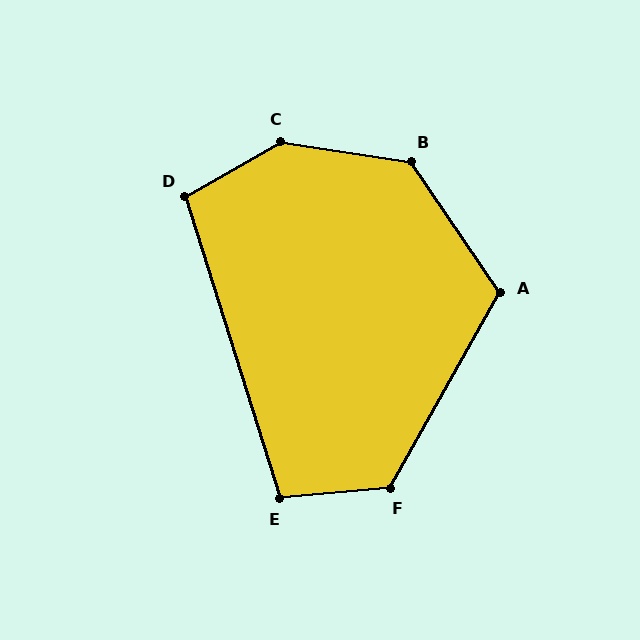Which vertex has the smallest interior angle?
D, at approximately 103 degrees.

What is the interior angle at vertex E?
Approximately 103 degrees (obtuse).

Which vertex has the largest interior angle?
C, at approximately 141 degrees.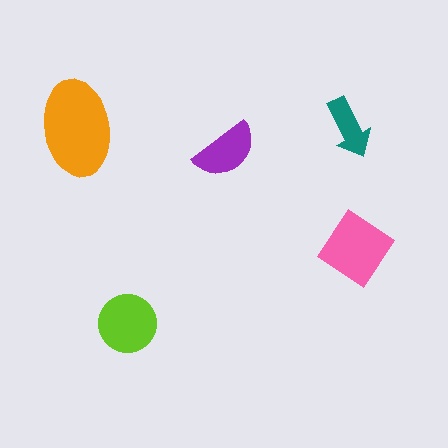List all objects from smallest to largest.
The teal arrow, the purple semicircle, the lime circle, the pink diamond, the orange ellipse.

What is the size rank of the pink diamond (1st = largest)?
2nd.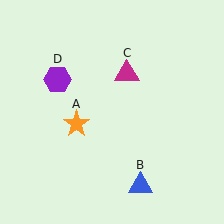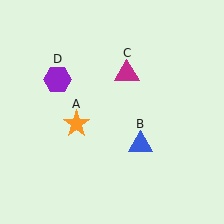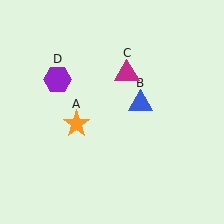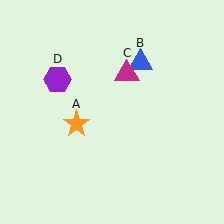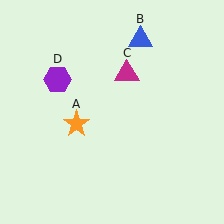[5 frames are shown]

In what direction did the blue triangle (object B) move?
The blue triangle (object B) moved up.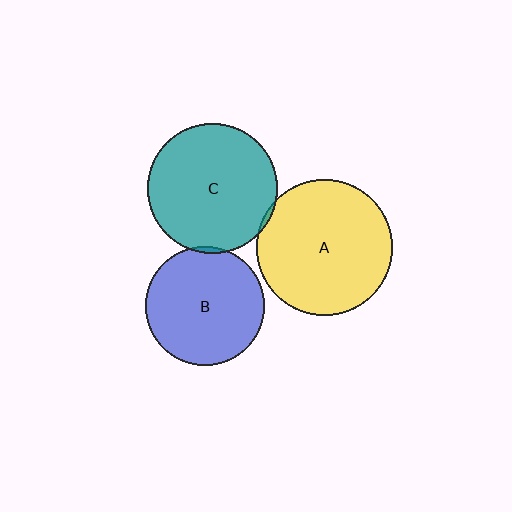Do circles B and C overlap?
Yes.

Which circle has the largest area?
Circle A (yellow).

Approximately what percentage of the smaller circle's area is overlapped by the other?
Approximately 5%.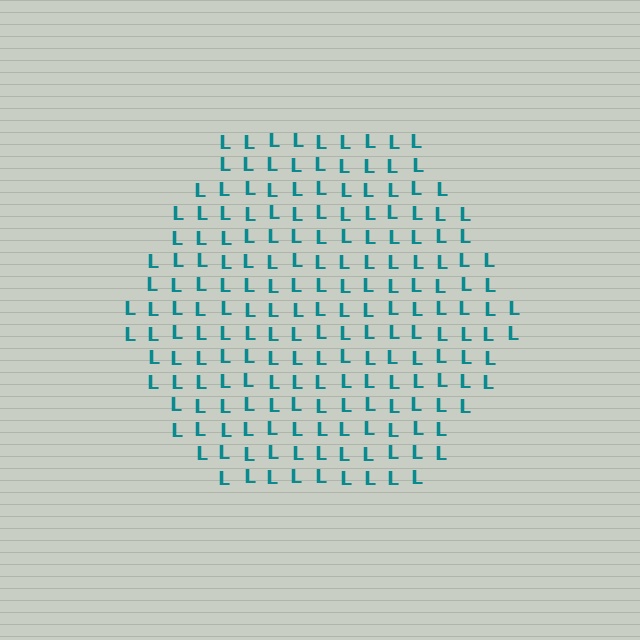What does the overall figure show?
The overall figure shows a hexagon.